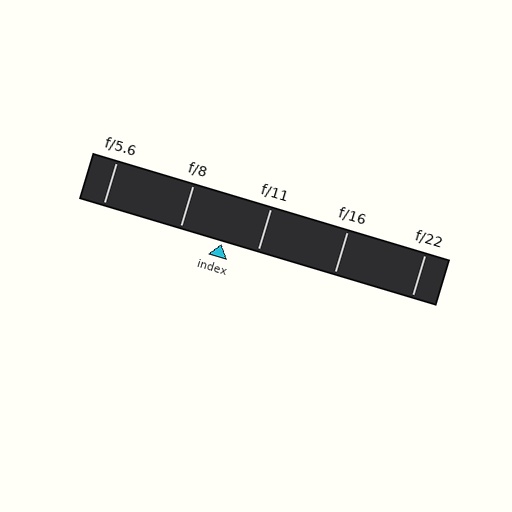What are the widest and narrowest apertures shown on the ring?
The widest aperture shown is f/5.6 and the narrowest is f/22.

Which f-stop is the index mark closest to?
The index mark is closest to f/11.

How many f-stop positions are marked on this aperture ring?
There are 5 f-stop positions marked.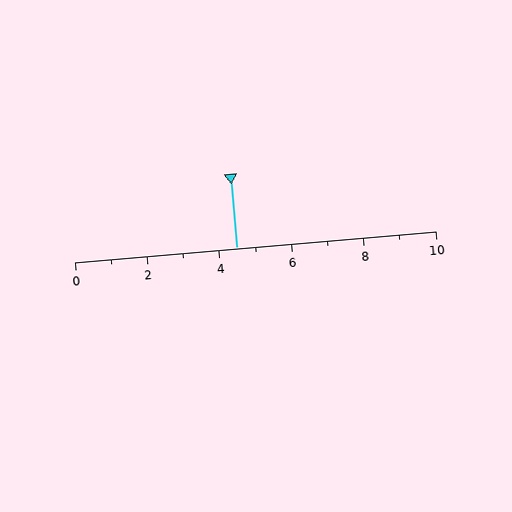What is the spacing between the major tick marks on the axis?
The major ticks are spaced 2 apart.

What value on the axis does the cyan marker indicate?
The marker indicates approximately 4.5.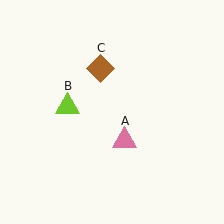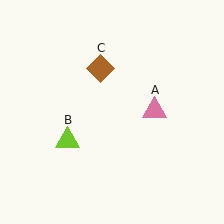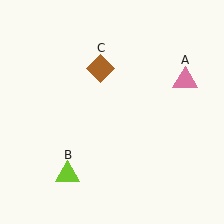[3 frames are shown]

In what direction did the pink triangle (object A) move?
The pink triangle (object A) moved up and to the right.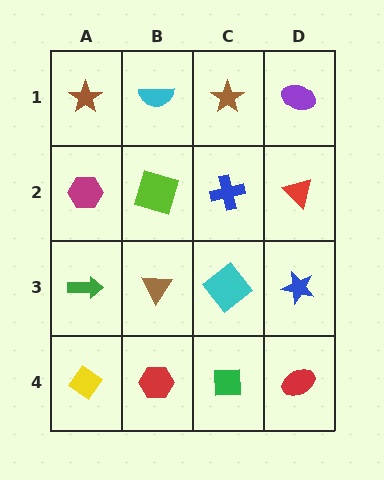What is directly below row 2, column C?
A cyan diamond.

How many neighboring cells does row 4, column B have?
3.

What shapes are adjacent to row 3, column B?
A lime square (row 2, column B), a red hexagon (row 4, column B), a green arrow (row 3, column A), a cyan diamond (row 3, column C).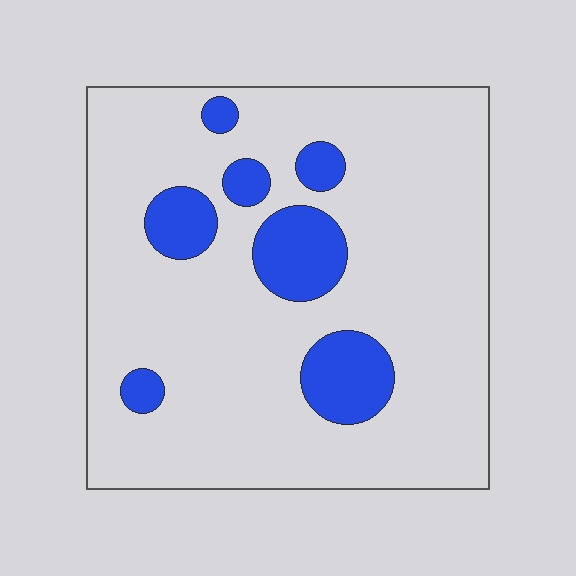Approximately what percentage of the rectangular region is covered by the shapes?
Approximately 15%.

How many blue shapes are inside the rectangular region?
7.